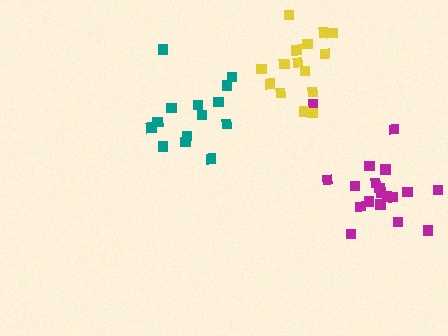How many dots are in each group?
Group 1: 19 dots, Group 2: 16 dots, Group 3: 14 dots (49 total).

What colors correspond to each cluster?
The clusters are colored: magenta, yellow, teal.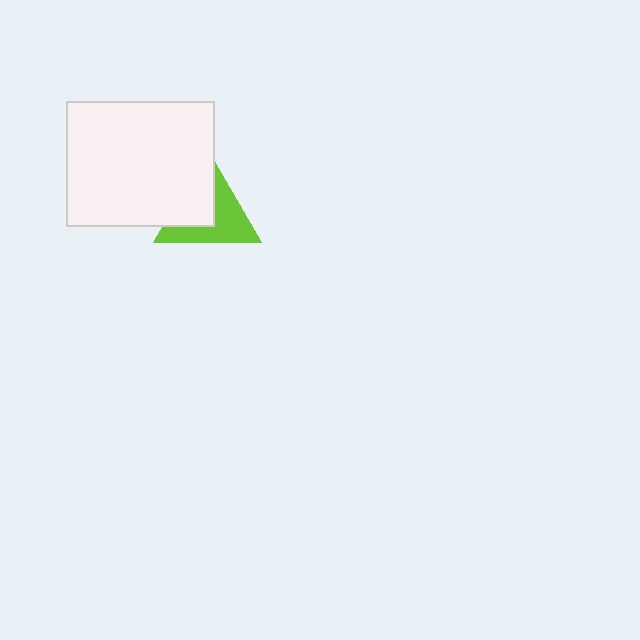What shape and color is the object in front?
The object in front is a white rectangle.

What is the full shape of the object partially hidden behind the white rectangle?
The partially hidden object is a lime triangle.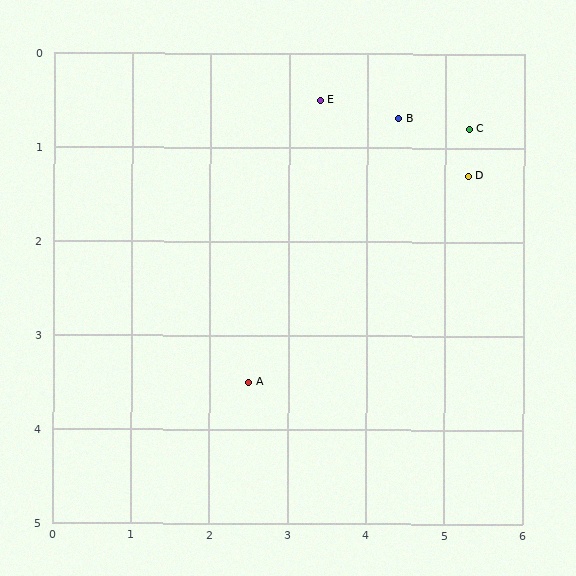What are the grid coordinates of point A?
Point A is at approximately (2.5, 3.5).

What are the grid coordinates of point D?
Point D is at approximately (5.3, 1.3).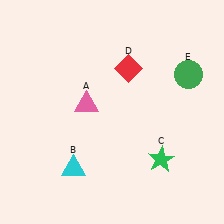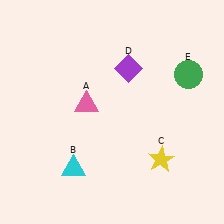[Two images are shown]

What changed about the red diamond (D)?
In Image 1, D is red. In Image 2, it changed to purple.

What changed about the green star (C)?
In Image 1, C is green. In Image 2, it changed to yellow.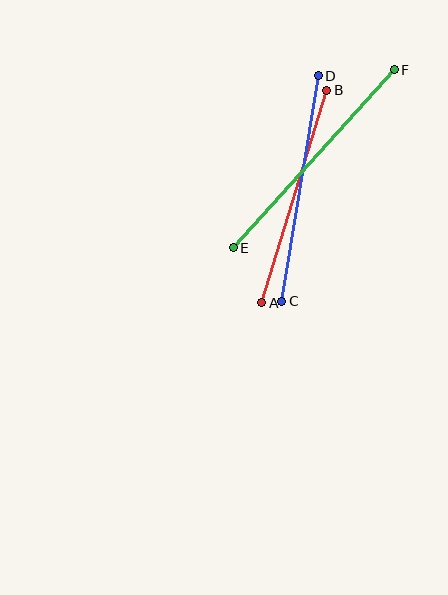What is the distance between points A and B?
The distance is approximately 222 pixels.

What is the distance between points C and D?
The distance is approximately 228 pixels.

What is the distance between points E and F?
The distance is approximately 240 pixels.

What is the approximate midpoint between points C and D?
The midpoint is at approximately (300, 189) pixels.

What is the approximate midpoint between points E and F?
The midpoint is at approximately (314, 159) pixels.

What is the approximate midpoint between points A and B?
The midpoint is at approximately (294, 196) pixels.